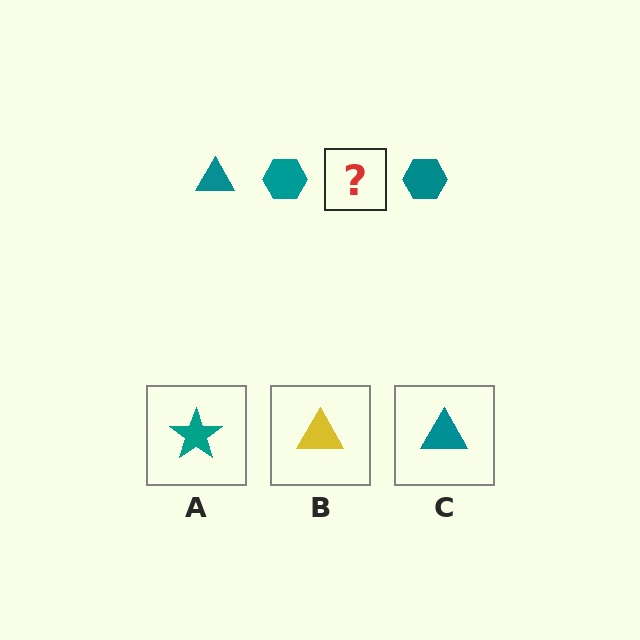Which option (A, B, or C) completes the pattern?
C.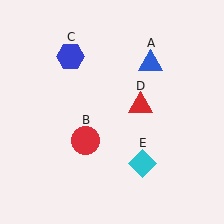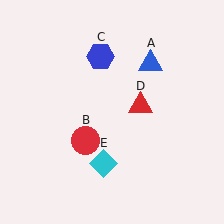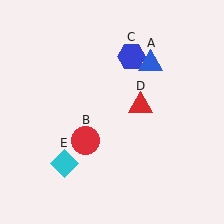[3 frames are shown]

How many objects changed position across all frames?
2 objects changed position: blue hexagon (object C), cyan diamond (object E).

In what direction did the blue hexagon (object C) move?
The blue hexagon (object C) moved right.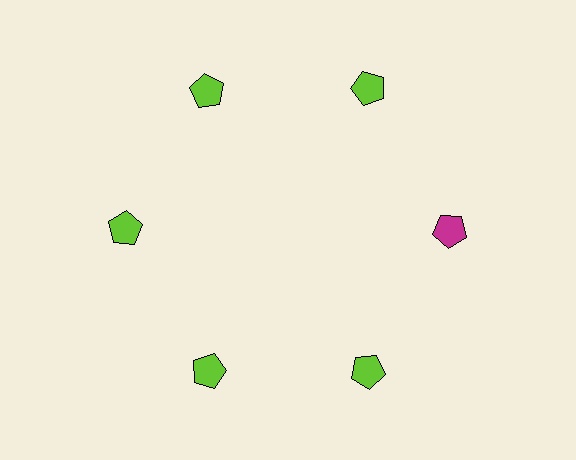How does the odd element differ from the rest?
It has a different color: magenta instead of lime.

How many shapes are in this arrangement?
There are 6 shapes arranged in a ring pattern.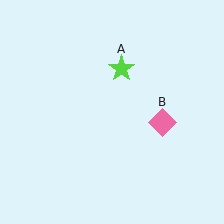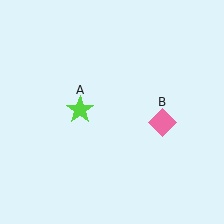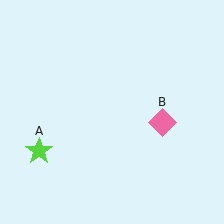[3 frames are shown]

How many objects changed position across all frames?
1 object changed position: lime star (object A).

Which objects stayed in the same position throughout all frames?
Pink diamond (object B) remained stationary.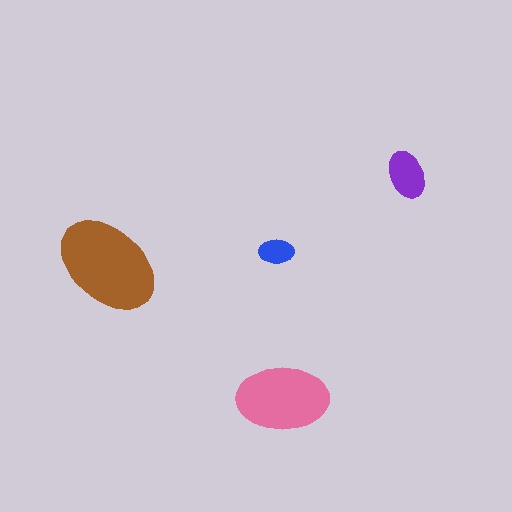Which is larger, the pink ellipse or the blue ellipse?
The pink one.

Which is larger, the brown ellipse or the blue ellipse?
The brown one.